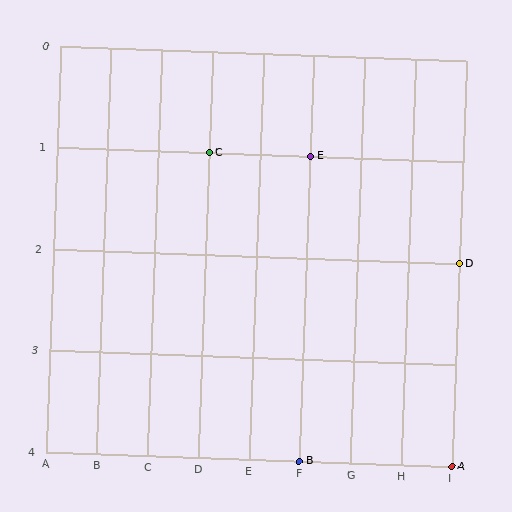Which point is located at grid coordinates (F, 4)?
Point B is at (F, 4).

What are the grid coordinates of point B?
Point B is at grid coordinates (F, 4).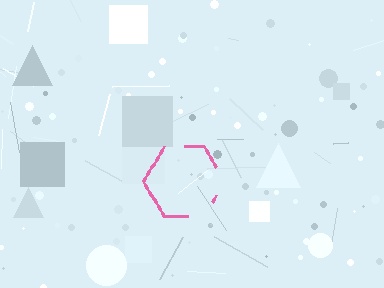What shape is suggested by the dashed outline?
The dashed outline suggests a hexagon.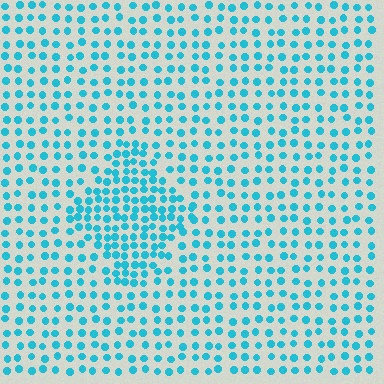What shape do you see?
I see a diamond.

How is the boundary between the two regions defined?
The boundary is defined by a change in element density (approximately 1.8x ratio). All elements are the same color, size, and shape.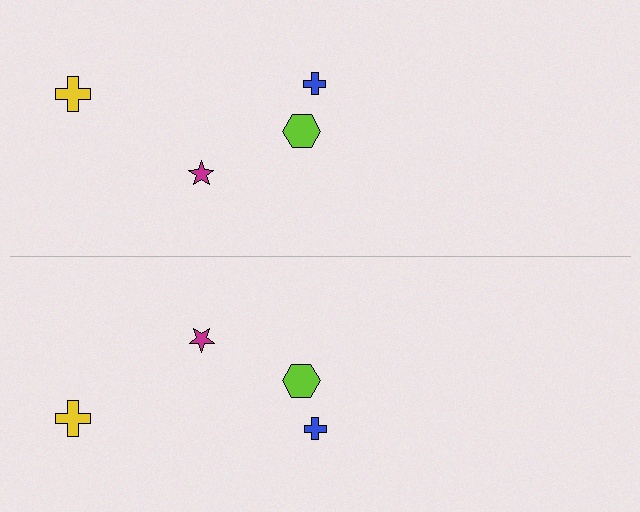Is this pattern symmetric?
Yes, this pattern has bilateral (reflection) symmetry.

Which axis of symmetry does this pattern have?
The pattern has a horizontal axis of symmetry running through the center of the image.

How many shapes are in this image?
There are 8 shapes in this image.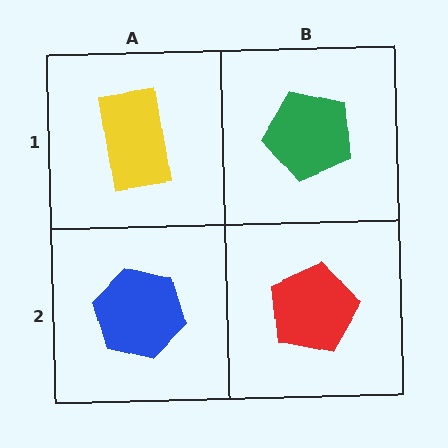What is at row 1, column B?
A green pentagon.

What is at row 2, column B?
A red pentagon.